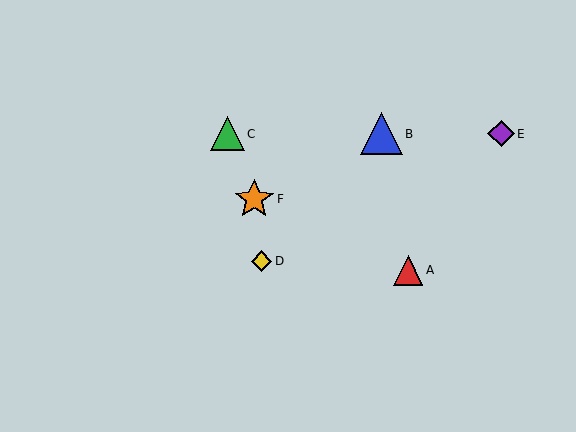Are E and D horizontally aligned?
No, E is at y≈134 and D is at y≈261.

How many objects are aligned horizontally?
3 objects (B, C, E) are aligned horizontally.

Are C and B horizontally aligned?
Yes, both are at y≈134.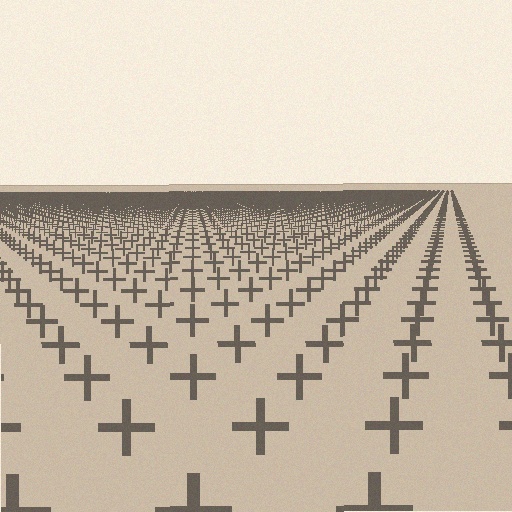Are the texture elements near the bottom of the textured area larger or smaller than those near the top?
Larger. Near the bottom, elements are closer to the viewer and appear at a bigger on-screen size.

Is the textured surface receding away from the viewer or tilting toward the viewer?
The surface is receding away from the viewer. Texture elements get smaller and denser toward the top.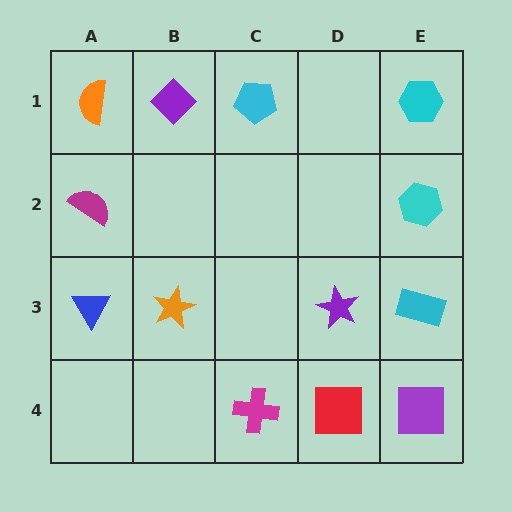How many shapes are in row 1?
4 shapes.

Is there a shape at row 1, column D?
No, that cell is empty.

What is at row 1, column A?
An orange semicircle.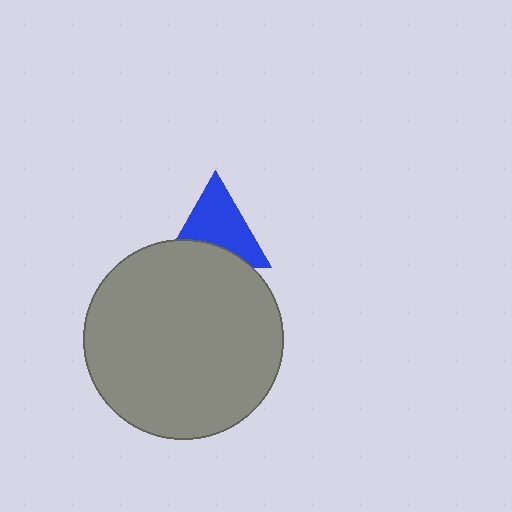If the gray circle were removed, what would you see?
You would see the complete blue triangle.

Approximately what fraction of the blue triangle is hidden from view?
Roughly 33% of the blue triangle is hidden behind the gray circle.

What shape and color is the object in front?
The object in front is a gray circle.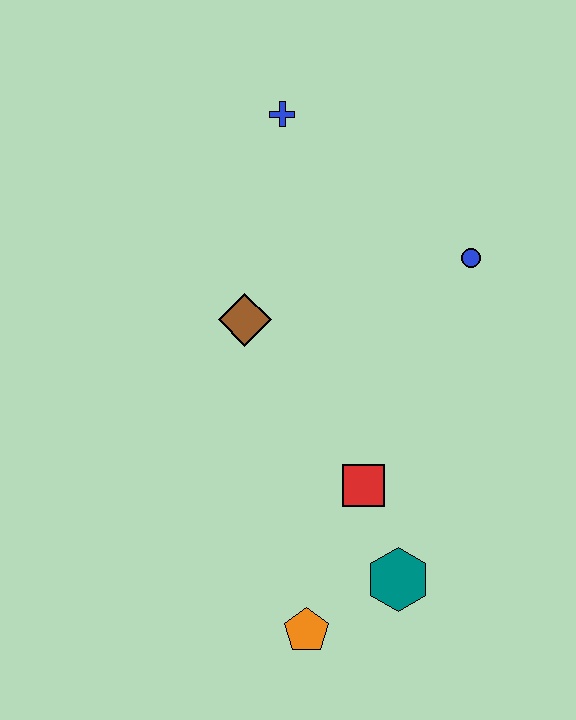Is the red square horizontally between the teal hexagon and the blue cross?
Yes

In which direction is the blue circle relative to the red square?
The blue circle is above the red square.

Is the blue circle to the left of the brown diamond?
No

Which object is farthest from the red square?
The blue cross is farthest from the red square.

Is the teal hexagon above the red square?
No